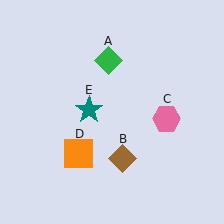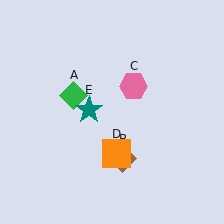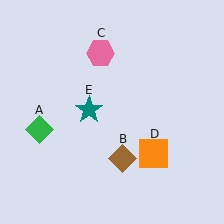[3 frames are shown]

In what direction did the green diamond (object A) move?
The green diamond (object A) moved down and to the left.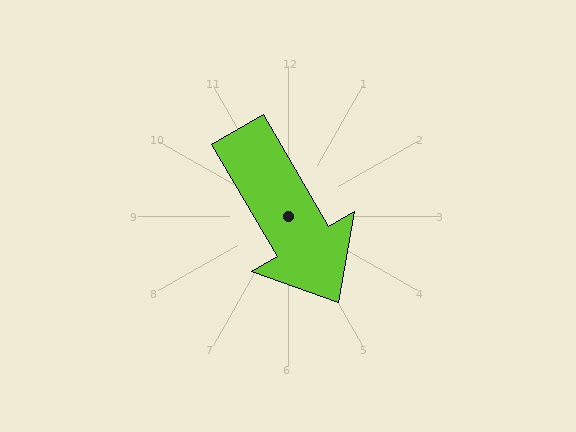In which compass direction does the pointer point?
Southeast.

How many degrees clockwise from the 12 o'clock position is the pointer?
Approximately 150 degrees.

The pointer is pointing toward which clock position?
Roughly 5 o'clock.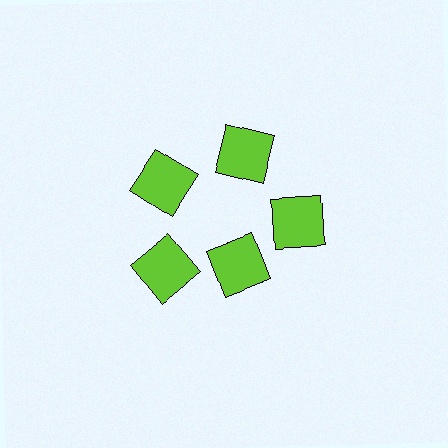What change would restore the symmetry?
The symmetry would be restored by moving it outward, back onto the ring so that all 5 squares sit at equal angles and equal distance from the center.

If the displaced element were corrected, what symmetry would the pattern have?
It would have 5-fold rotational symmetry — the pattern would map onto itself every 72 degrees.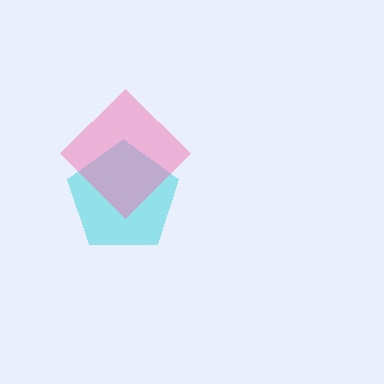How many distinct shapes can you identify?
There are 2 distinct shapes: a cyan pentagon, a pink diamond.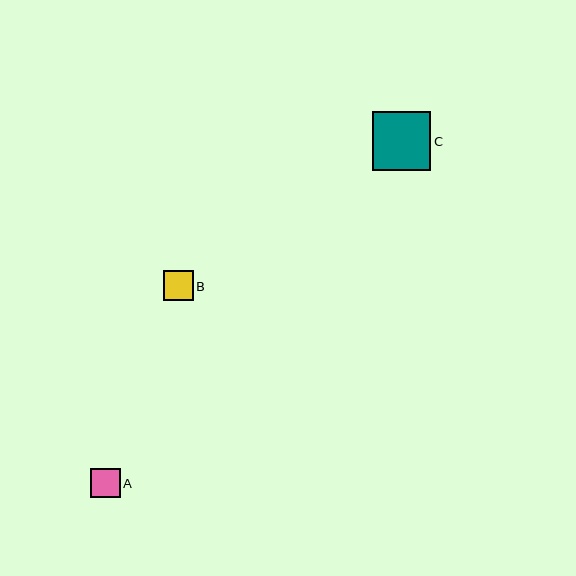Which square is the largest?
Square C is the largest with a size of approximately 59 pixels.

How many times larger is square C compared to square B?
Square C is approximately 2.0 times the size of square B.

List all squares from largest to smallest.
From largest to smallest: C, B, A.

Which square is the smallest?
Square A is the smallest with a size of approximately 30 pixels.